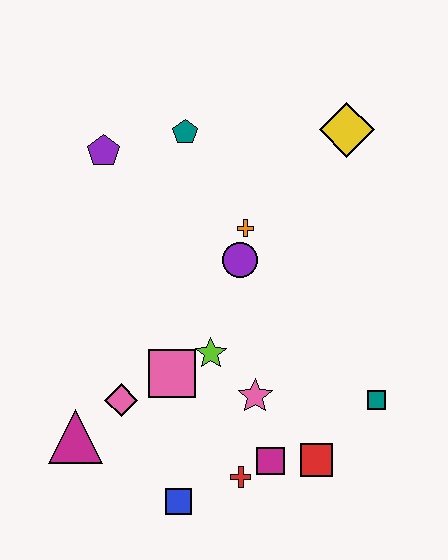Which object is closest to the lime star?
The pink square is closest to the lime star.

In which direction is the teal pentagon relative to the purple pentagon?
The teal pentagon is to the right of the purple pentagon.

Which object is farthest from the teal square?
The purple pentagon is farthest from the teal square.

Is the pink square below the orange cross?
Yes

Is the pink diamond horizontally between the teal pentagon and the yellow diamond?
No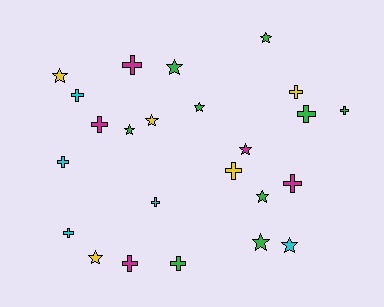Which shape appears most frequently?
Cross, with 13 objects.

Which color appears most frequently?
Green, with 9 objects.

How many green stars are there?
There are 6 green stars.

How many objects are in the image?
There are 24 objects.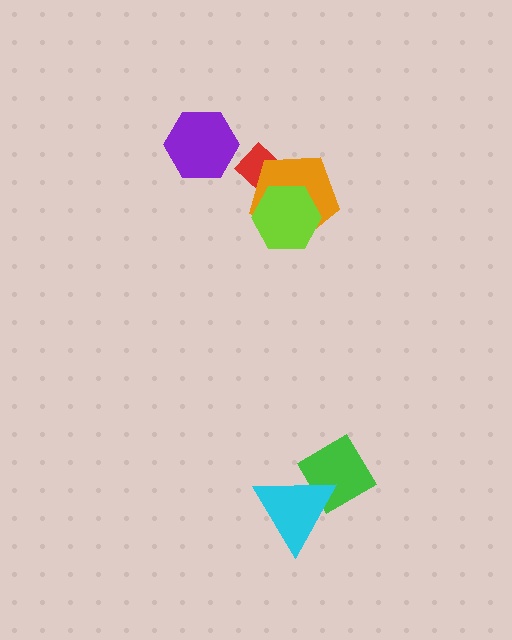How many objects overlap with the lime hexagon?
1 object overlaps with the lime hexagon.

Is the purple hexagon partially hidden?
No, no other shape covers it.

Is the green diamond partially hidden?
Yes, it is partially covered by another shape.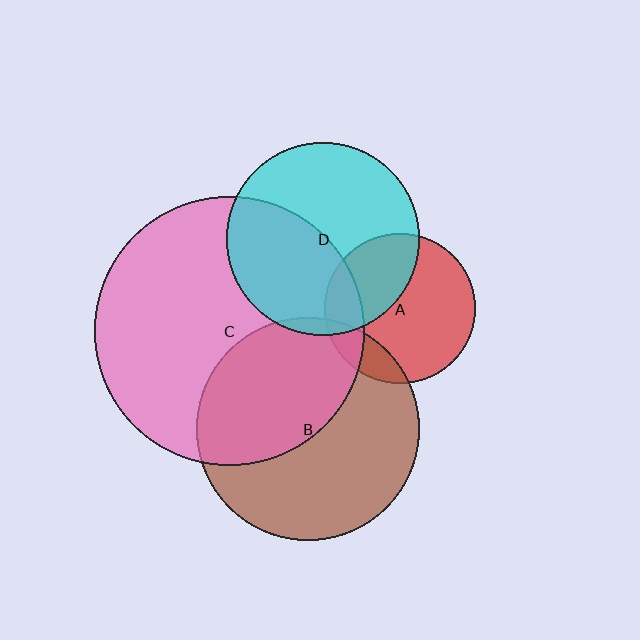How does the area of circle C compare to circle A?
Approximately 3.2 times.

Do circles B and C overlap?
Yes.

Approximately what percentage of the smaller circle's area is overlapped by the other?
Approximately 45%.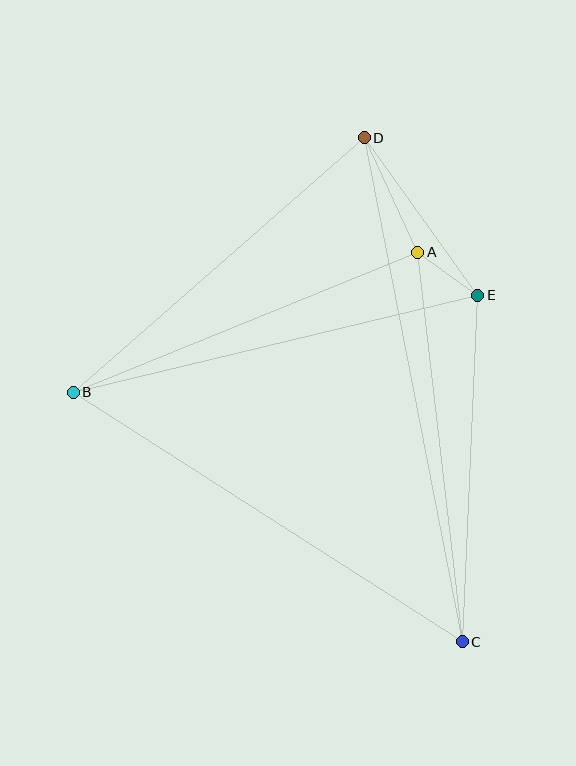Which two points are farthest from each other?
Points C and D are farthest from each other.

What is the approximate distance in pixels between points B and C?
The distance between B and C is approximately 462 pixels.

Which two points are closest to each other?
Points A and E are closest to each other.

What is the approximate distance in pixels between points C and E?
The distance between C and E is approximately 347 pixels.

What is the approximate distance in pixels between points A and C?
The distance between A and C is approximately 392 pixels.